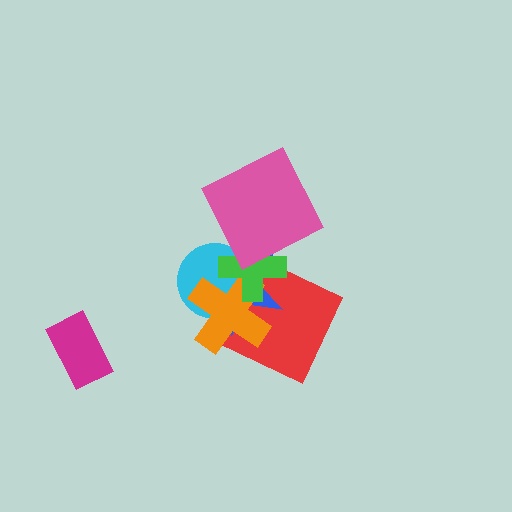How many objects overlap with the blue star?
5 objects overlap with the blue star.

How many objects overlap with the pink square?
2 objects overlap with the pink square.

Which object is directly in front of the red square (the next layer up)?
The blue star is directly in front of the red square.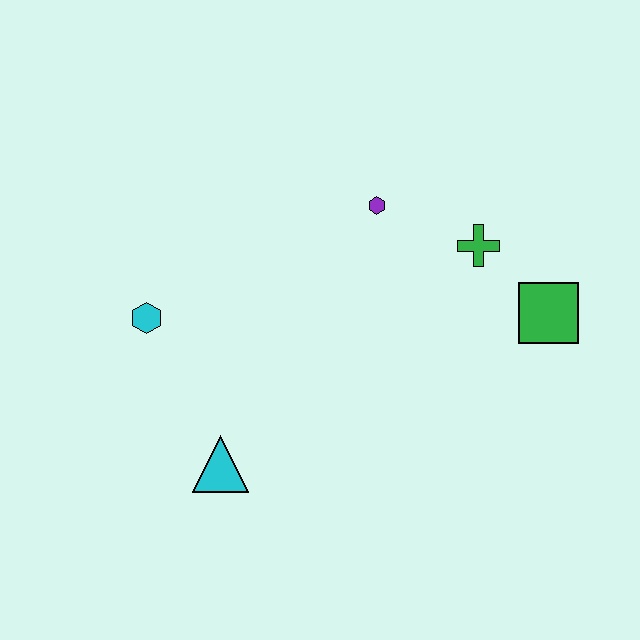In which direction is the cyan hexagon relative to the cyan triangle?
The cyan hexagon is above the cyan triangle.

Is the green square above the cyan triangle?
Yes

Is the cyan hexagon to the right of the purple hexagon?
No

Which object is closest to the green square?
The green cross is closest to the green square.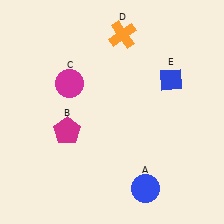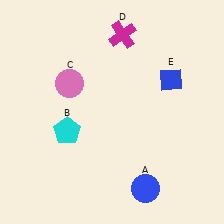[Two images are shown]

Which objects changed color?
B changed from magenta to cyan. C changed from magenta to pink. D changed from orange to magenta.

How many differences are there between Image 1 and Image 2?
There are 3 differences between the two images.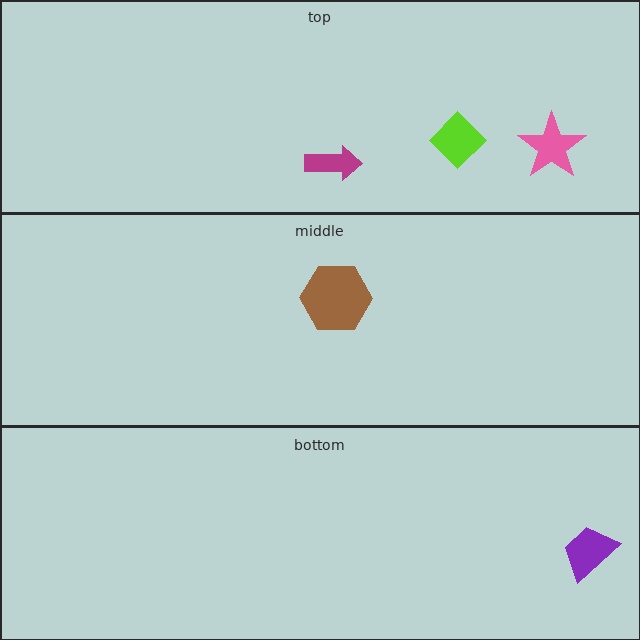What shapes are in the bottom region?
The purple trapezoid.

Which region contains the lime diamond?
The top region.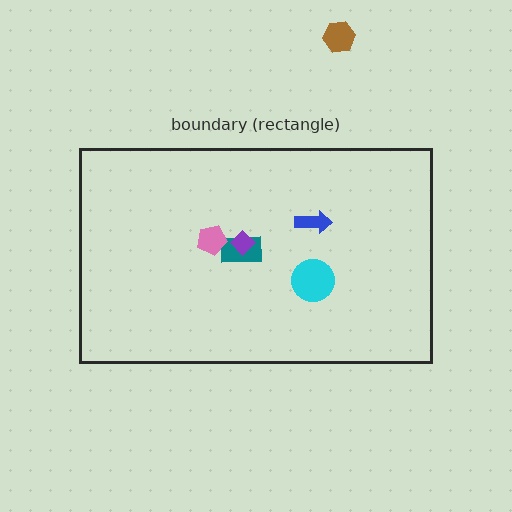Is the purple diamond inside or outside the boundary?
Inside.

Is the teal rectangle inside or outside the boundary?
Inside.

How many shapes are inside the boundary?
5 inside, 1 outside.